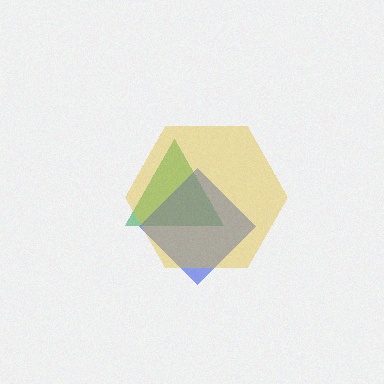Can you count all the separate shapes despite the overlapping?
Yes, there are 3 separate shapes.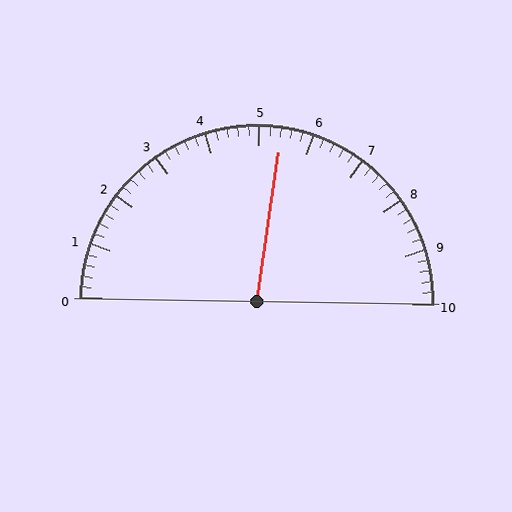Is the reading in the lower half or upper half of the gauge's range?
The reading is in the upper half of the range (0 to 10).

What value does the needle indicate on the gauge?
The needle indicates approximately 5.4.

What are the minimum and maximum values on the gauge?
The gauge ranges from 0 to 10.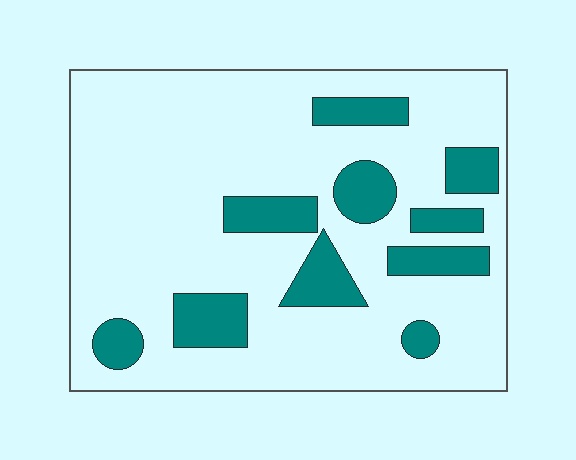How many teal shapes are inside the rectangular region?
10.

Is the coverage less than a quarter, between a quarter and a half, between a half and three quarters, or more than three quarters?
Less than a quarter.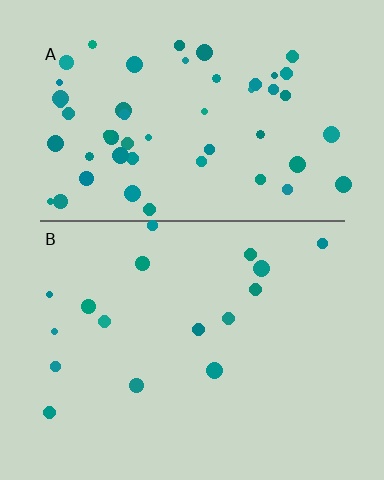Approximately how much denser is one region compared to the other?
Approximately 3.2× — region A over region B.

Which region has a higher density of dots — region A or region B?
A (the top).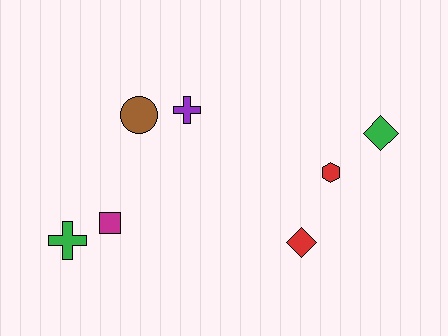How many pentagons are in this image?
There are no pentagons.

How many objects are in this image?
There are 7 objects.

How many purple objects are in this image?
There is 1 purple object.